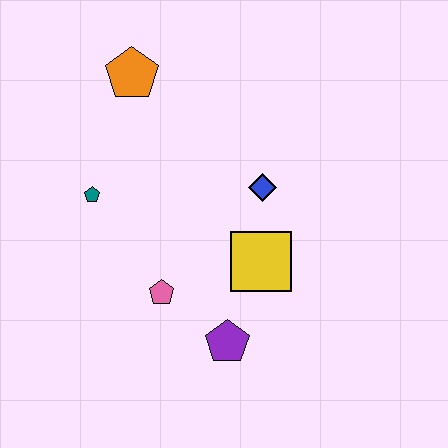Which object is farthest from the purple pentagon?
The orange pentagon is farthest from the purple pentagon.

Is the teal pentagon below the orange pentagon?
Yes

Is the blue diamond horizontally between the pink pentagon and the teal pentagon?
No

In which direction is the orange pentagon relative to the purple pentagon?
The orange pentagon is above the purple pentagon.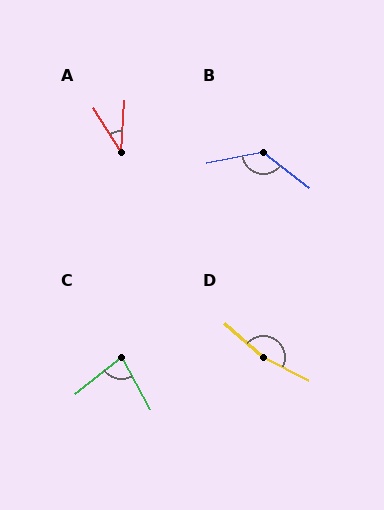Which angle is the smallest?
A, at approximately 36 degrees.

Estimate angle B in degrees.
Approximately 132 degrees.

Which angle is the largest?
D, at approximately 165 degrees.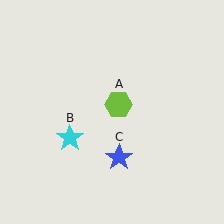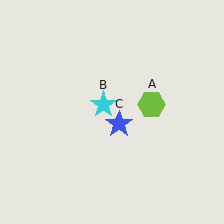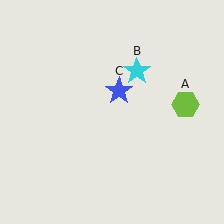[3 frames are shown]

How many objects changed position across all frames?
3 objects changed position: lime hexagon (object A), cyan star (object B), blue star (object C).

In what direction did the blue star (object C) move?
The blue star (object C) moved up.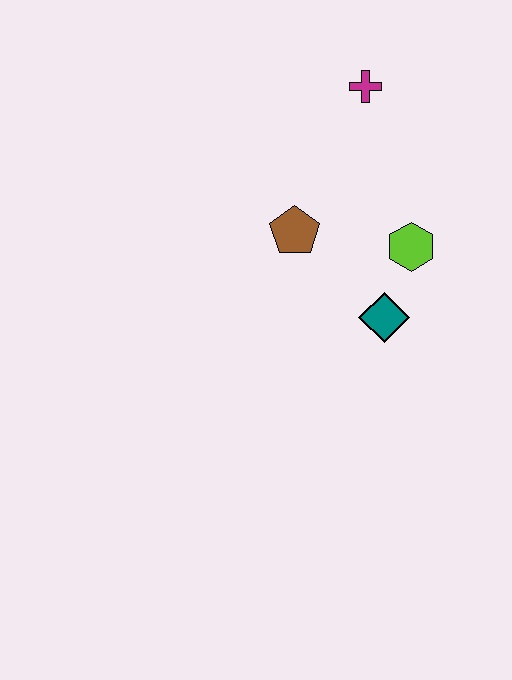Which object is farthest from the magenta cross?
The teal diamond is farthest from the magenta cross.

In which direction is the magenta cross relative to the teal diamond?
The magenta cross is above the teal diamond.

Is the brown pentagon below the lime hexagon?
No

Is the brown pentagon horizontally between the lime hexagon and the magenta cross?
No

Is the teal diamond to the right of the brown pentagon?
Yes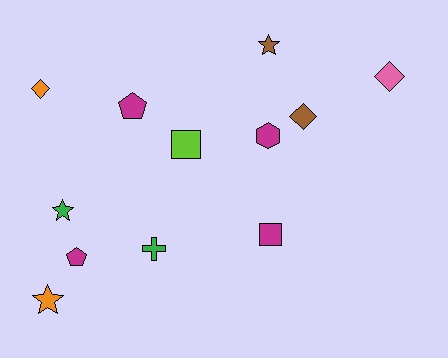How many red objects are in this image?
There are no red objects.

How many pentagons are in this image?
There are 2 pentagons.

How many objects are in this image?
There are 12 objects.